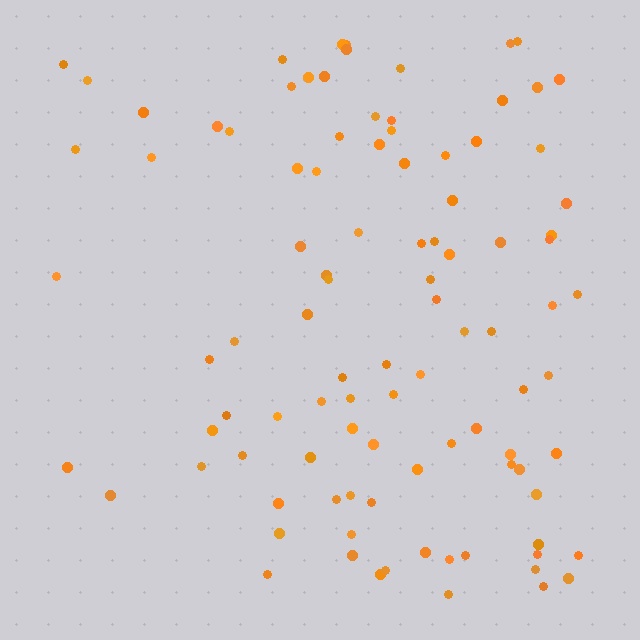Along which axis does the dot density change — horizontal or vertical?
Horizontal.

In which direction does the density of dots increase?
From left to right, with the right side densest.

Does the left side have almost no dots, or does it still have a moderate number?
Still a moderate number, just noticeably fewer than the right.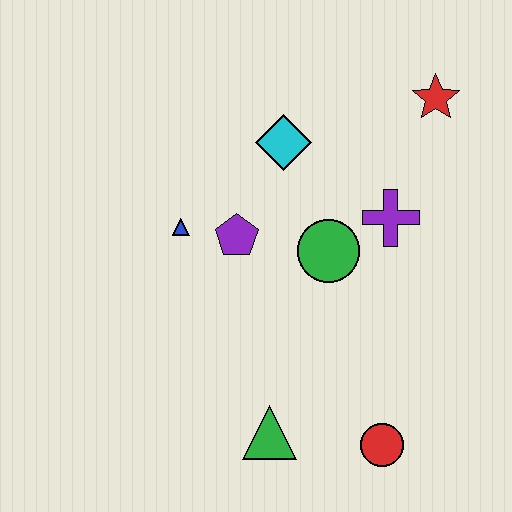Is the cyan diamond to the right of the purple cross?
No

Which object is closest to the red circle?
The green triangle is closest to the red circle.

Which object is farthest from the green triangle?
The red star is farthest from the green triangle.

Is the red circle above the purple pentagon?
No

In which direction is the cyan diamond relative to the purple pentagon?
The cyan diamond is above the purple pentagon.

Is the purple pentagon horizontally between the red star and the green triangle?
No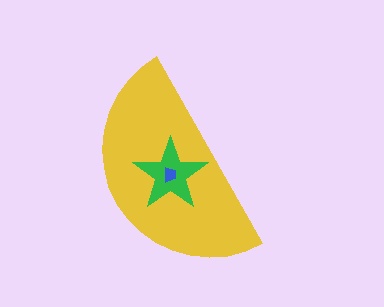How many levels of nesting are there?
3.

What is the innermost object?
The blue trapezoid.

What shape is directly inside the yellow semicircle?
The green star.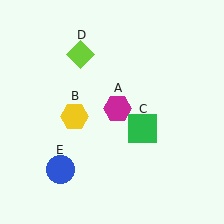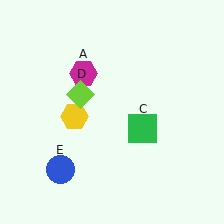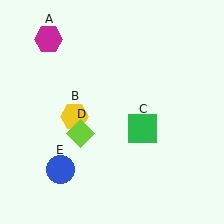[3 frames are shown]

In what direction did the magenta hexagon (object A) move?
The magenta hexagon (object A) moved up and to the left.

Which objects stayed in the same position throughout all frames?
Yellow hexagon (object B) and green square (object C) and blue circle (object E) remained stationary.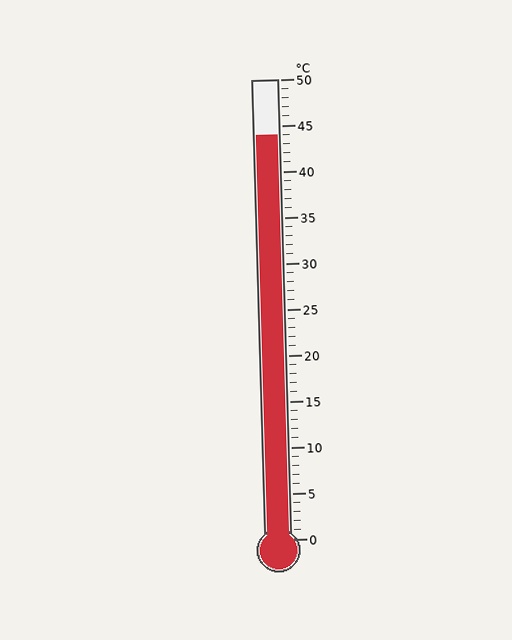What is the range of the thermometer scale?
The thermometer scale ranges from 0°C to 50°C.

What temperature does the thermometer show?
The thermometer shows approximately 44°C.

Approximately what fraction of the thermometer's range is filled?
The thermometer is filled to approximately 90% of its range.